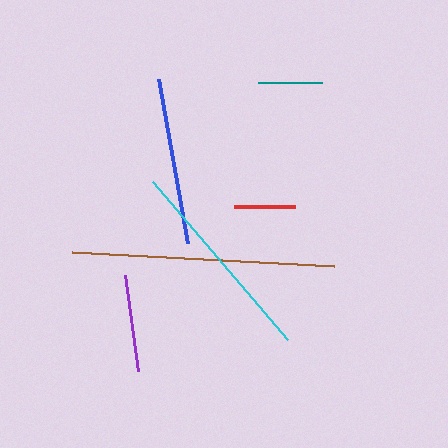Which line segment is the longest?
The brown line is the longest at approximately 262 pixels.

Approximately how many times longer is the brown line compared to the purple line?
The brown line is approximately 2.7 times the length of the purple line.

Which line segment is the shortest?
The red line is the shortest at approximately 61 pixels.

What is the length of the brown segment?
The brown segment is approximately 262 pixels long.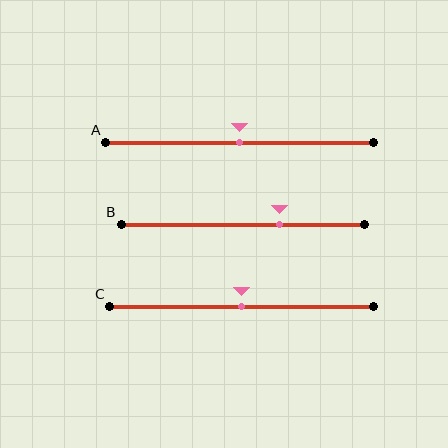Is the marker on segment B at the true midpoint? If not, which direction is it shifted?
No, the marker on segment B is shifted to the right by about 15% of the segment length.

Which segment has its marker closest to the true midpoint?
Segment A has its marker closest to the true midpoint.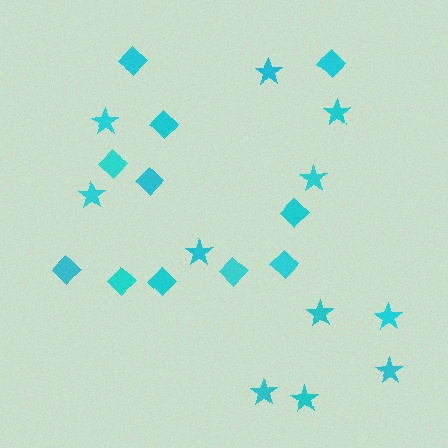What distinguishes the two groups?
There are 2 groups: one group of diamonds (11) and one group of stars (11).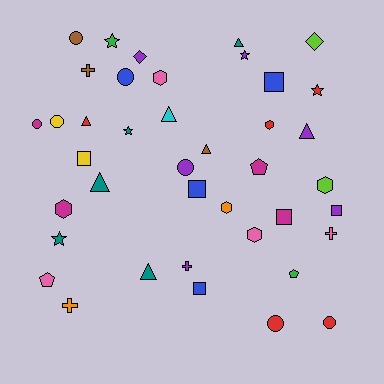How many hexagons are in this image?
There are 6 hexagons.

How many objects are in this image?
There are 40 objects.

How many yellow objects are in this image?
There are 2 yellow objects.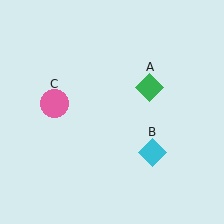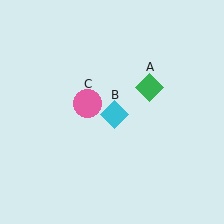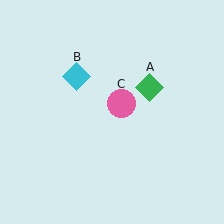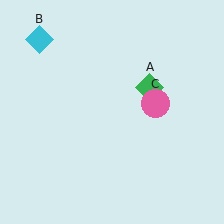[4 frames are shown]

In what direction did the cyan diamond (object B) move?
The cyan diamond (object B) moved up and to the left.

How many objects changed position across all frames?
2 objects changed position: cyan diamond (object B), pink circle (object C).